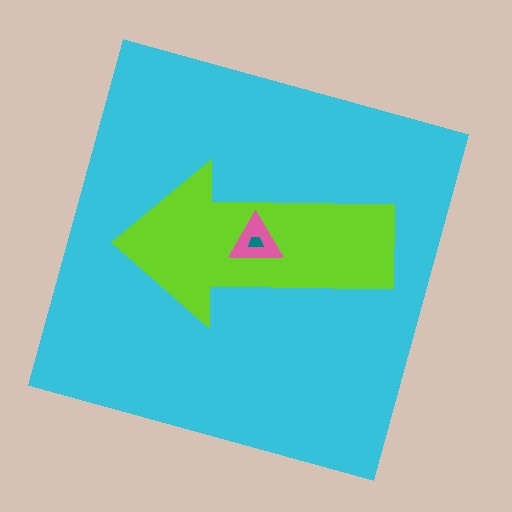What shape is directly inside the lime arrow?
The pink triangle.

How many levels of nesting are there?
4.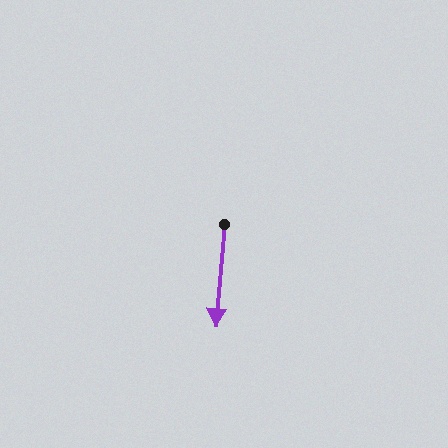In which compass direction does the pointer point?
South.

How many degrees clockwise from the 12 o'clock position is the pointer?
Approximately 185 degrees.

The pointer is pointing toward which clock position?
Roughly 6 o'clock.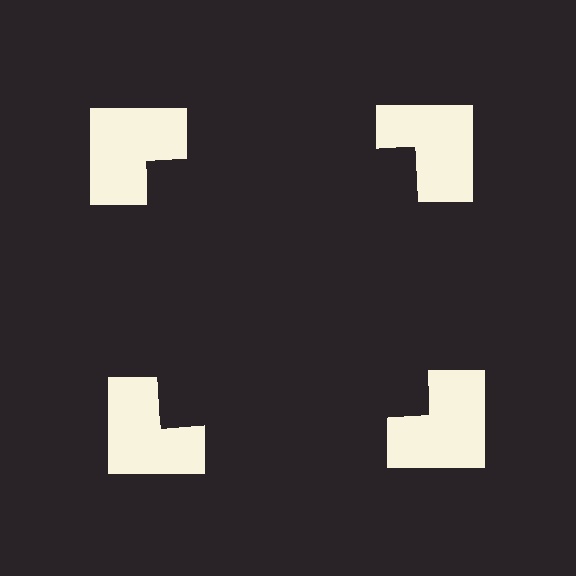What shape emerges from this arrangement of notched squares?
An illusory square — its edges are inferred from the aligned wedge cuts in the notched squares, not physically drawn.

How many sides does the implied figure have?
4 sides.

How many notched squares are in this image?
There are 4 — one at each vertex of the illusory square.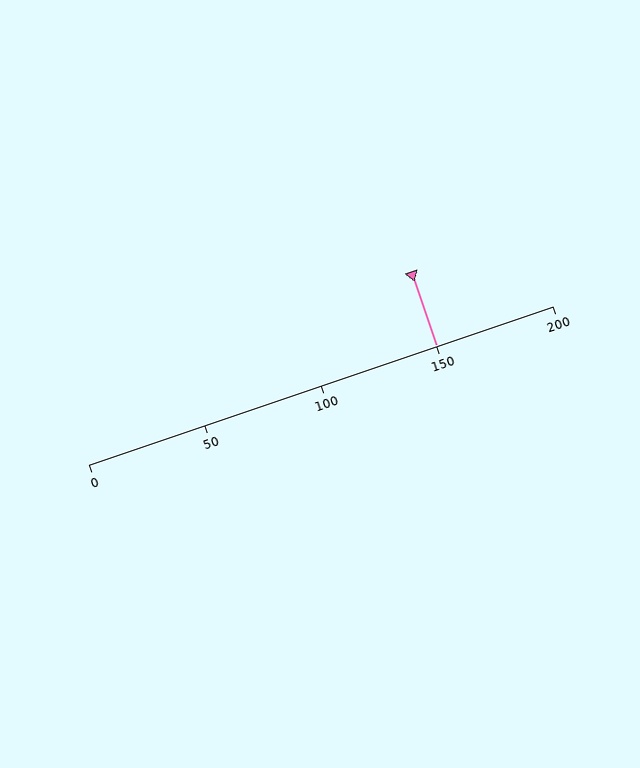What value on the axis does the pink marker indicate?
The marker indicates approximately 150.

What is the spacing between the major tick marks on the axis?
The major ticks are spaced 50 apart.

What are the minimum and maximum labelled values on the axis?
The axis runs from 0 to 200.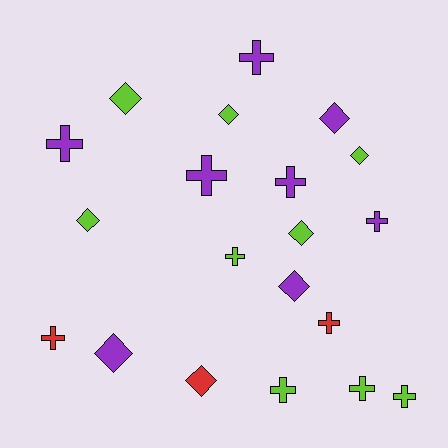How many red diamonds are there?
There is 1 red diamond.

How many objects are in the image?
There are 20 objects.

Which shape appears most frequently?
Cross, with 11 objects.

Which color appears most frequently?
Lime, with 9 objects.